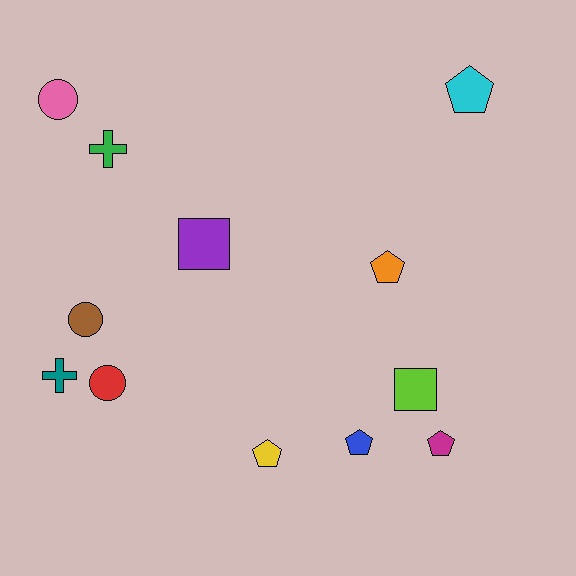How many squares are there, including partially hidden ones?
There are 2 squares.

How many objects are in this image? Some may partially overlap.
There are 12 objects.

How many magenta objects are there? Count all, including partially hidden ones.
There is 1 magenta object.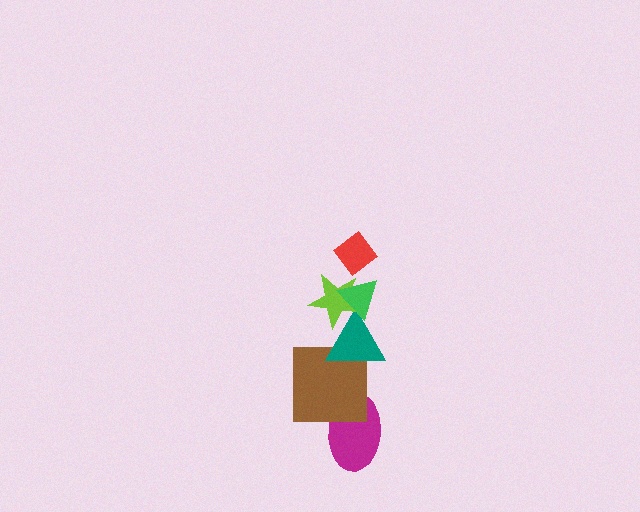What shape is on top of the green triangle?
The red diamond is on top of the green triangle.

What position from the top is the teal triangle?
The teal triangle is 4th from the top.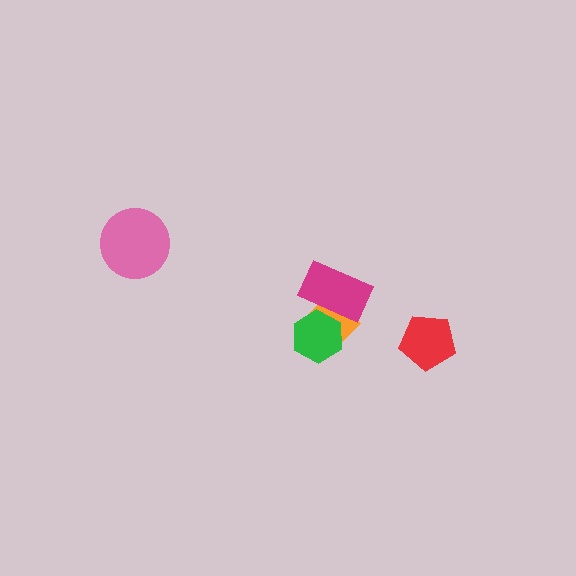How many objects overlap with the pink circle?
0 objects overlap with the pink circle.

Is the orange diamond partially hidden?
Yes, it is partially covered by another shape.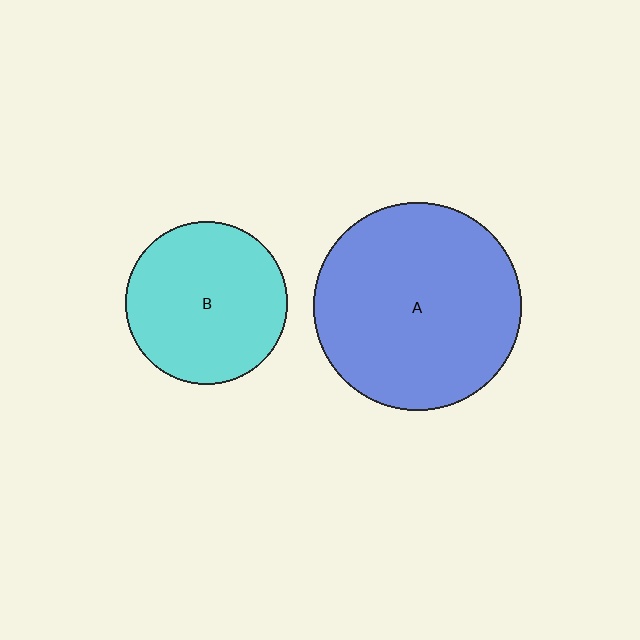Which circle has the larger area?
Circle A (blue).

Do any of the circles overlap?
No, none of the circles overlap.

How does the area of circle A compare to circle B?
Approximately 1.6 times.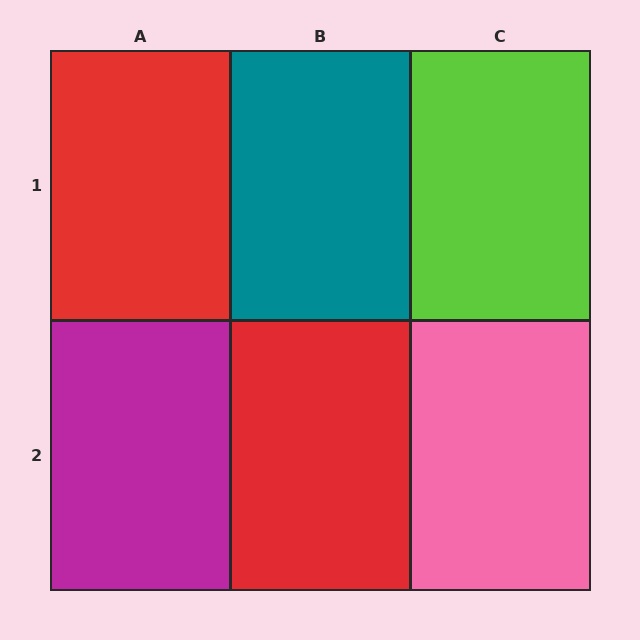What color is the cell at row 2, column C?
Pink.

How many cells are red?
2 cells are red.